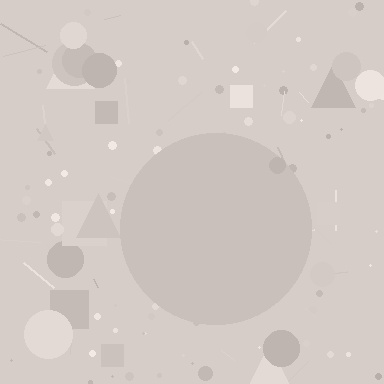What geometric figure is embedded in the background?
A circle is embedded in the background.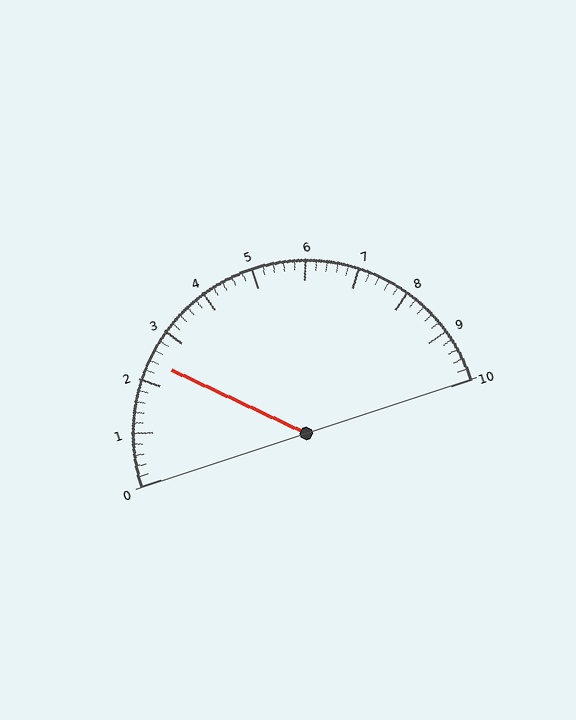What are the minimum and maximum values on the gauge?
The gauge ranges from 0 to 10.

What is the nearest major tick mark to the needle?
The nearest major tick mark is 2.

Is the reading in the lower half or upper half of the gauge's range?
The reading is in the lower half of the range (0 to 10).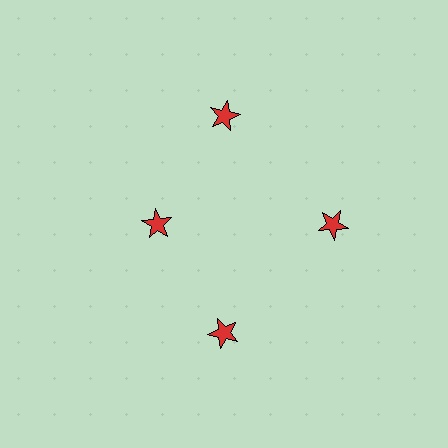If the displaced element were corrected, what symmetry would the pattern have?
It would have 4-fold rotational symmetry — the pattern would map onto itself every 90 degrees.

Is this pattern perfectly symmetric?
No. The 4 red stars are arranged in a ring, but one element near the 9 o'clock position is pulled inward toward the center, breaking the 4-fold rotational symmetry.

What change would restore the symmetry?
The symmetry would be restored by moving it outward, back onto the ring so that all 4 stars sit at equal angles and equal distance from the center.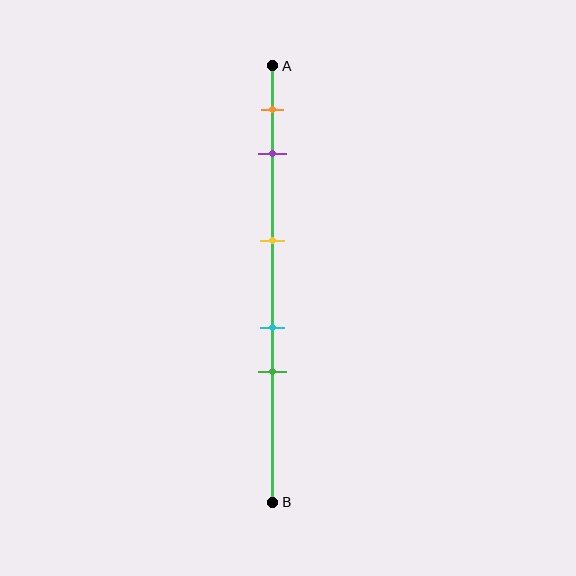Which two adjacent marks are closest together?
The cyan and green marks are the closest adjacent pair.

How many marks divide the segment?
There are 5 marks dividing the segment.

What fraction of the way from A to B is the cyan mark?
The cyan mark is approximately 60% (0.6) of the way from A to B.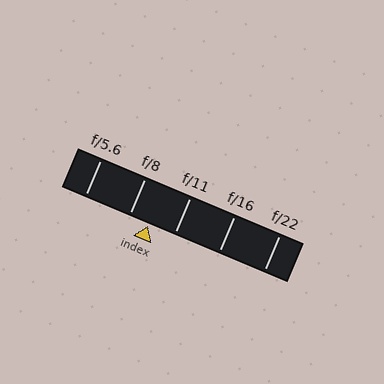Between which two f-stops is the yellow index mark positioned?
The index mark is between f/8 and f/11.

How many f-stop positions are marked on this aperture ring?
There are 5 f-stop positions marked.